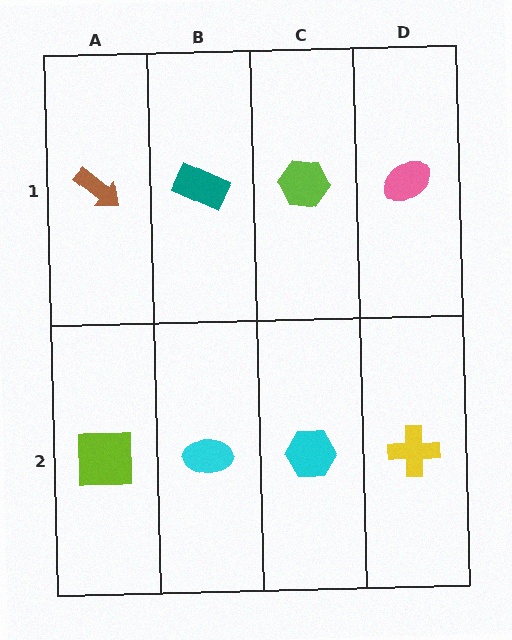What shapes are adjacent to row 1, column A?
A lime square (row 2, column A), a teal rectangle (row 1, column B).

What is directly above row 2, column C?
A lime hexagon.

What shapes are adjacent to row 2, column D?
A pink ellipse (row 1, column D), a cyan hexagon (row 2, column C).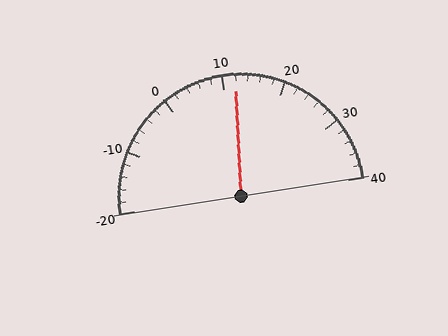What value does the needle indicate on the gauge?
The needle indicates approximately 12.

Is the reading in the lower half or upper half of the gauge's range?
The reading is in the upper half of the range (-20 to 40).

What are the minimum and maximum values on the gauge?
The gauge ranges from -20 to 40.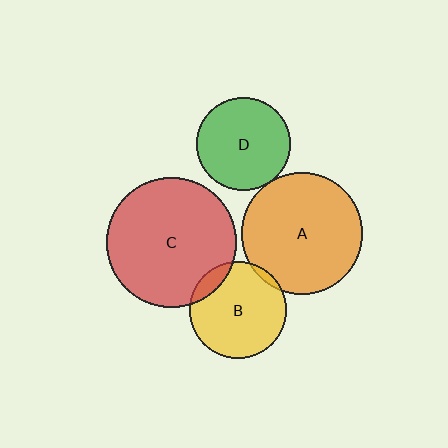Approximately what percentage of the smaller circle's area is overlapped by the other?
Approximately 5%.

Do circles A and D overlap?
Yes.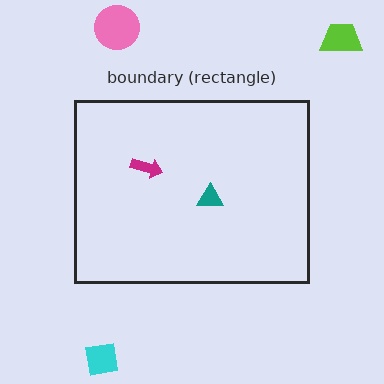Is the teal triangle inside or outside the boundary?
Inside.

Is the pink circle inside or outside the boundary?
Outside.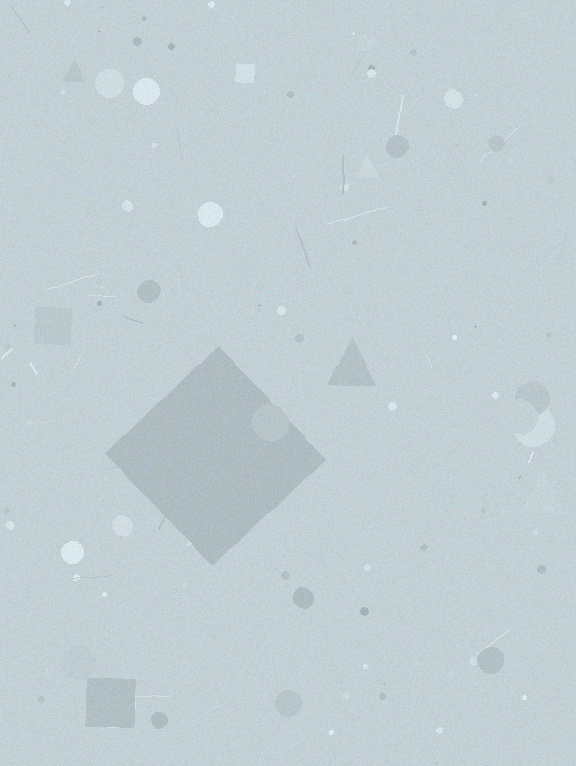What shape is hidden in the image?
A diamond is hidden in the image.